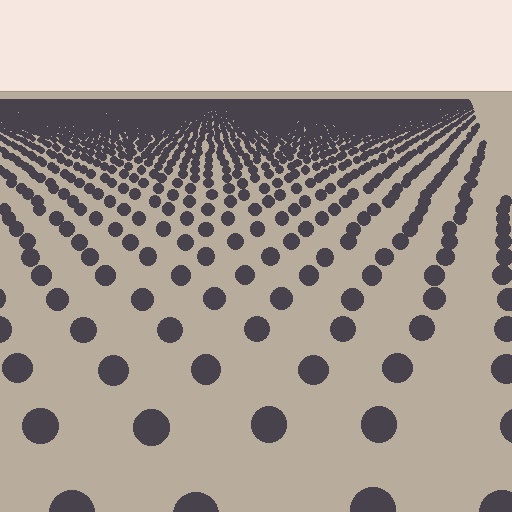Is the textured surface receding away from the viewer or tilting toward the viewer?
The surface is receding away from the viewer. Texture elements get smaller and denser toward the top.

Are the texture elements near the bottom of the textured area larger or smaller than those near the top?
Larger. Near the bottom, elements are closer to the viewer and appear at a bigger on-screen size.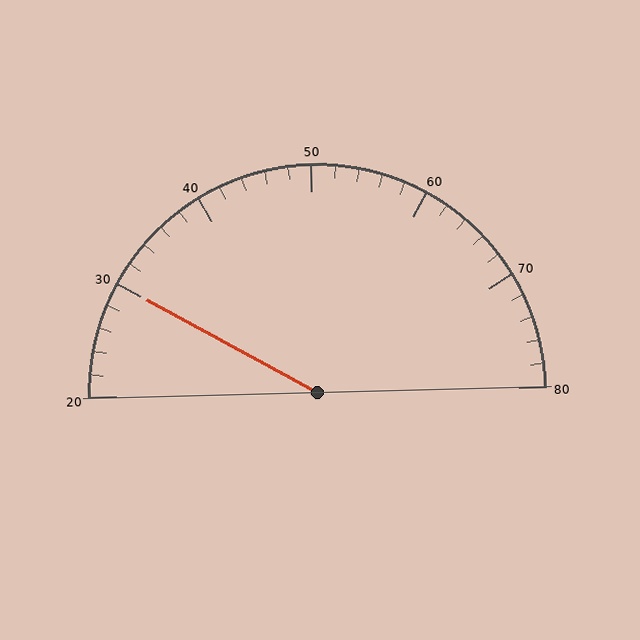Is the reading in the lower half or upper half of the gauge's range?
The reading is in the lower half of the range (20 to 80).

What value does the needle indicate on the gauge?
The needle indicates approximately 30.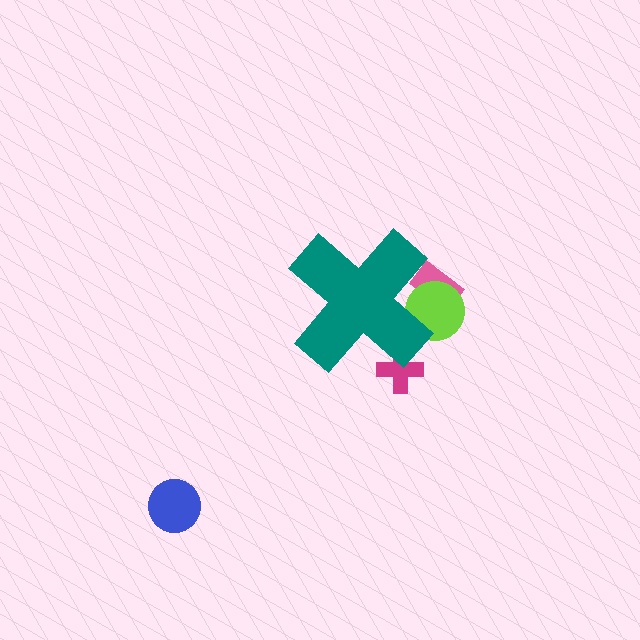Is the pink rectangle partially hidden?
Yes, the pink rectangle is partially hidden behind the teal cross.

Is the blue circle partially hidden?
No, the blue circle is fully visible.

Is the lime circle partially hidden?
Yes, the lime circle is partially hidden behind the teal cross.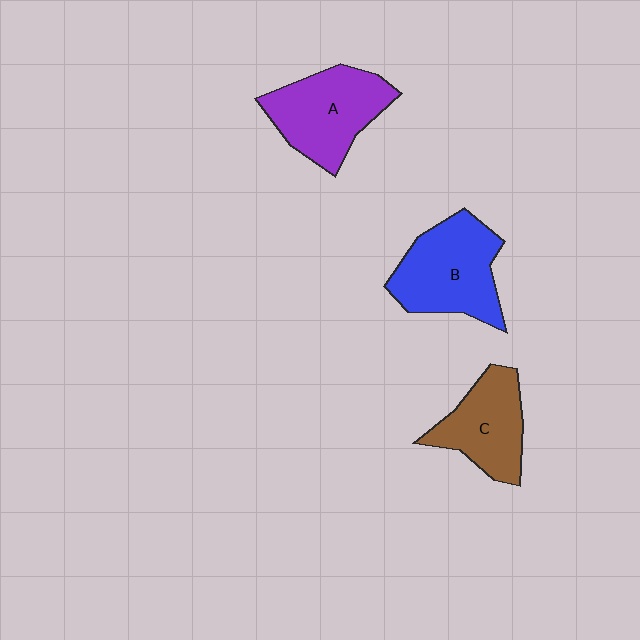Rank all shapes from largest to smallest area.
From largest to smallest: B (blue), A (purple), C (brown).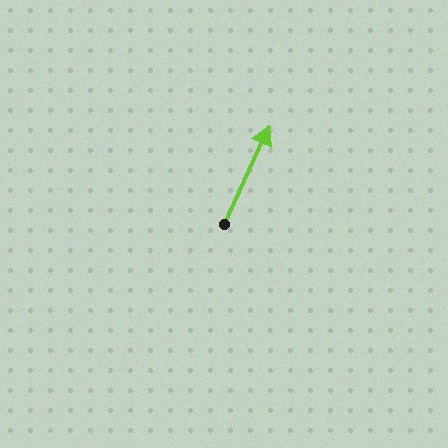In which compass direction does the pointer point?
Northeast.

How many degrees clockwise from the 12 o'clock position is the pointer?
Approximately 25 degrees.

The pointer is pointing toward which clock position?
Roughly 1 o'clock.